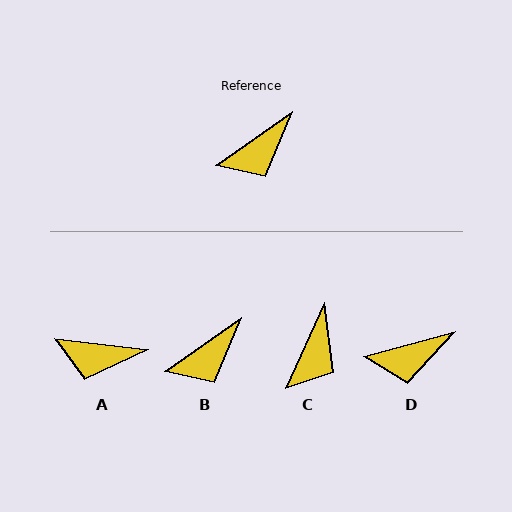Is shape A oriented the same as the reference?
No, it is off by about 42 degrees.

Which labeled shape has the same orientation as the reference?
B.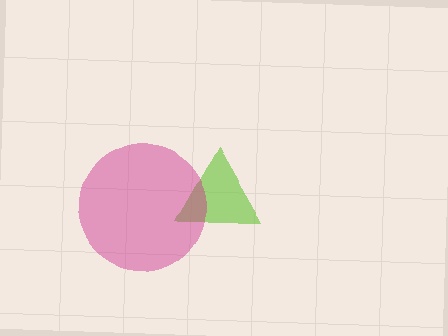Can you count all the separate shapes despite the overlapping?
Yes, there are 2 separate shapes.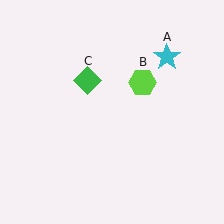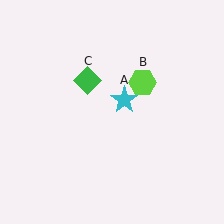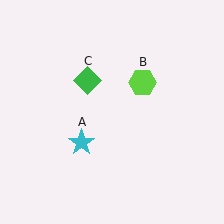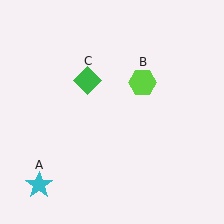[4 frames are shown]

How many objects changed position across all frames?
1 object changed position: cyan star (object A).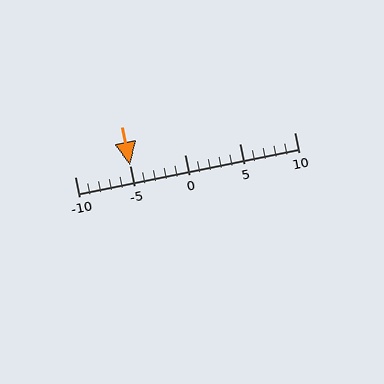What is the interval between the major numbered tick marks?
The major tick marks are spaced 5 units apart.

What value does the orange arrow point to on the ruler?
The orange arrow points to approximately -5.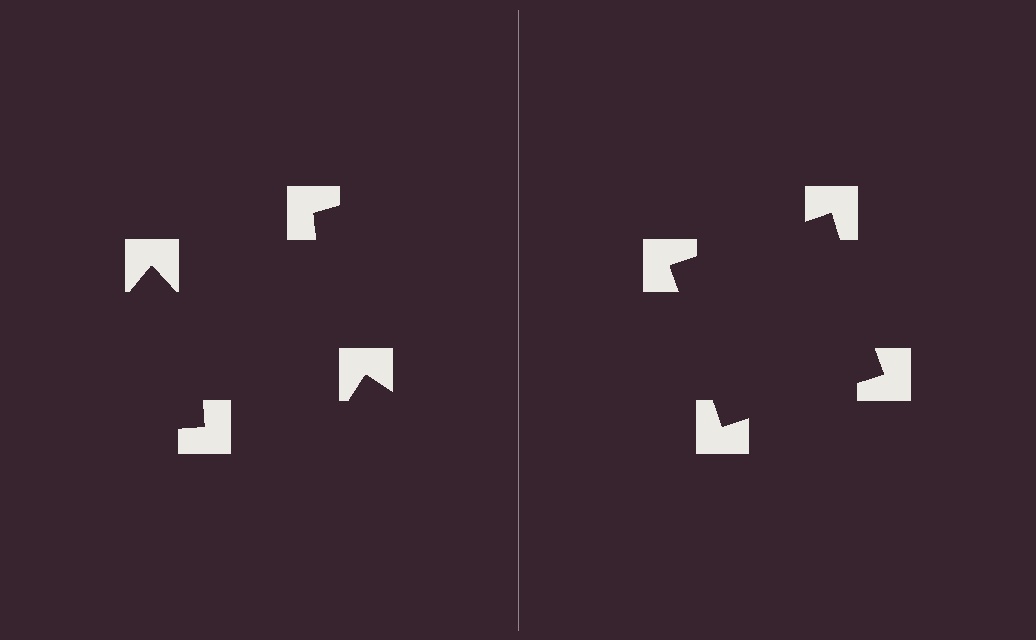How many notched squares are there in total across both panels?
8 — 4 on each side.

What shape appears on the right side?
An illusory square.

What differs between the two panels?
The notched squares are positioned identically on both sides; only the wedge orientations differ. On the right they align to a square; on the left they are misaligned.